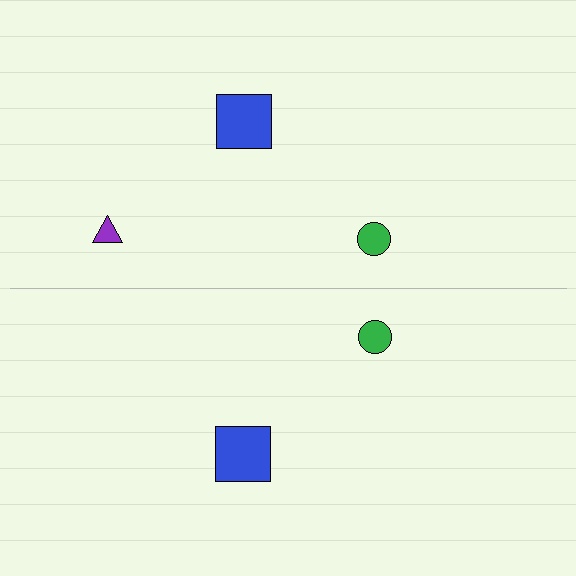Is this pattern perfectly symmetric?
No, the pattern is not perfectly symmetric. A purple triangle is missing from the bottom side.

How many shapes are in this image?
There are 5 shapes in this image.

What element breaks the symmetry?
A purple triangle is missing from the bottom side.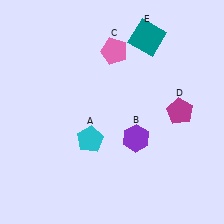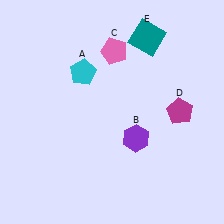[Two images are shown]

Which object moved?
The cyan pentagon (A) moved up.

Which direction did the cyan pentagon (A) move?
The cyan pentagon (A) moved up.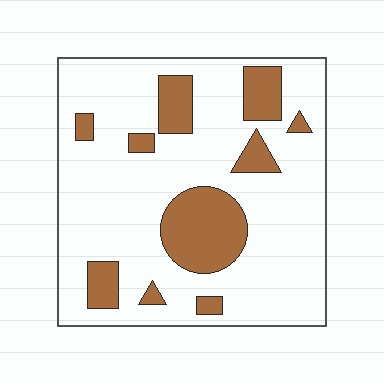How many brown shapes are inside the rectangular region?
10.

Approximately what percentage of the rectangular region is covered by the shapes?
Approximately 20%.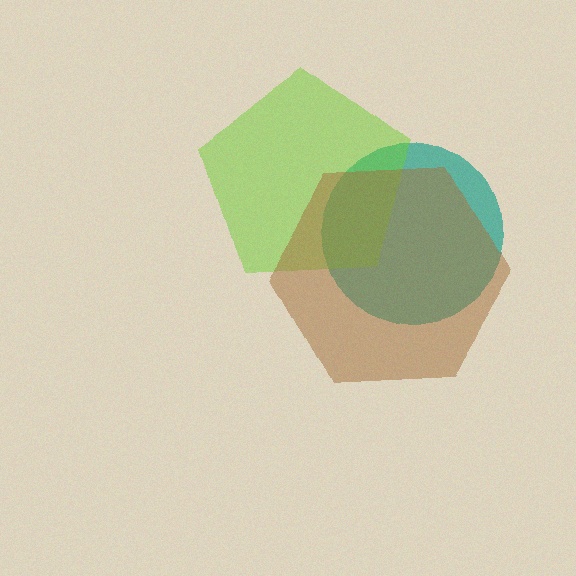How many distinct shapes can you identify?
There are 3 distinct shapes: a teal circle, a lime pentagon, a brown hexagon.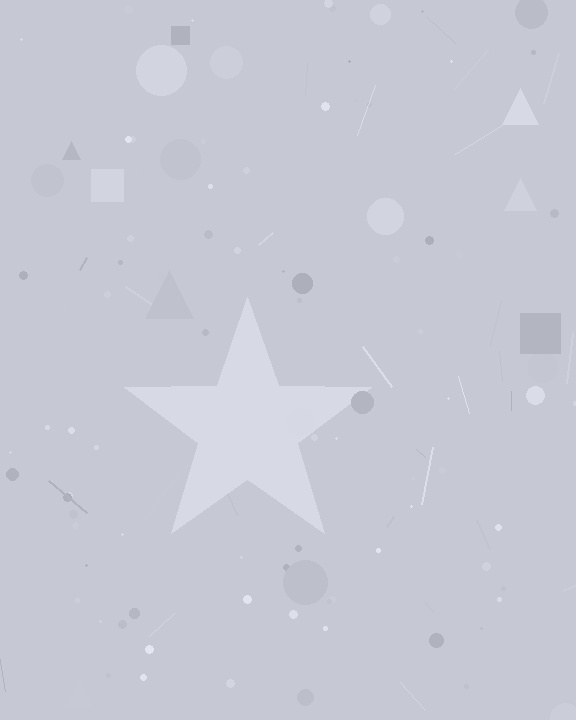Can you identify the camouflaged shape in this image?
The camouflaged shape is a star.